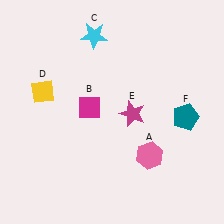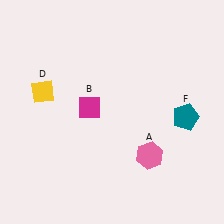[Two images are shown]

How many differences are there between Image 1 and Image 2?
There are 2 differences between the two images.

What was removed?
The cyan star (C), the magenta star (E) were removed in Image 2.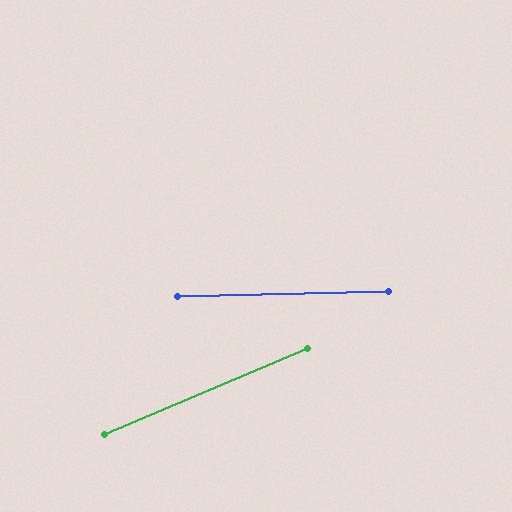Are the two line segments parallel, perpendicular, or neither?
Neither parallel nor perpendicular — they differ by about 21°.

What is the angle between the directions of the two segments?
Approximately 21 degrees.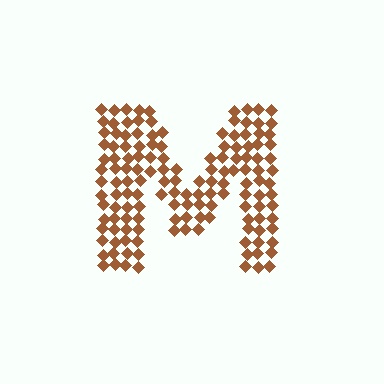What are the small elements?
The small elements are diamonds.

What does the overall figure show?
The overall figure shows the letter M.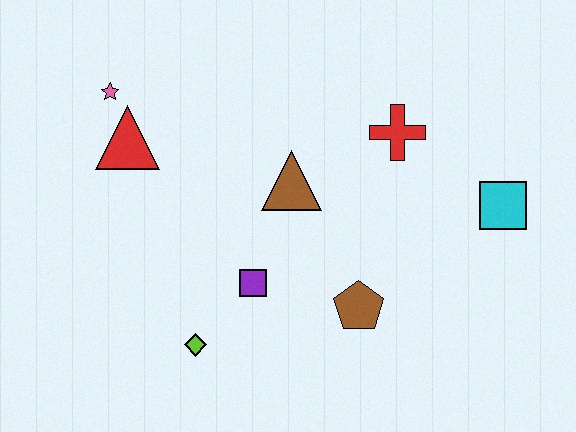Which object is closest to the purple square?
The lime diamond is closest to the purple square.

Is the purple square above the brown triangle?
No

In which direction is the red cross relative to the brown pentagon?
The red cross is above the brown pentagon.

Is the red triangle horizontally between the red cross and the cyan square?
No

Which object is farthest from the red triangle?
The cyan square is farthest from the red triangle.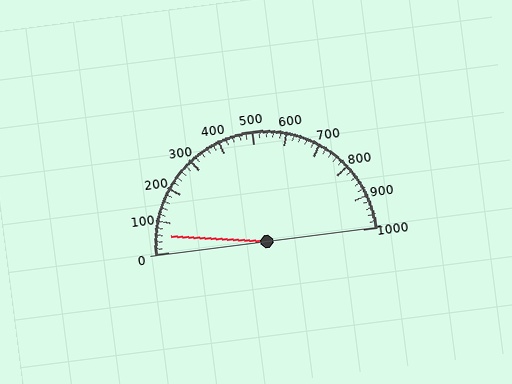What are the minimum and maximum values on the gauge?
The gauge ranges from 0 to 1000.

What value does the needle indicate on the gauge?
The needle indicates approximately 60.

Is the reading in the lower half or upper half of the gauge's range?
The reading is in the lower half of the range (0 to 1000).